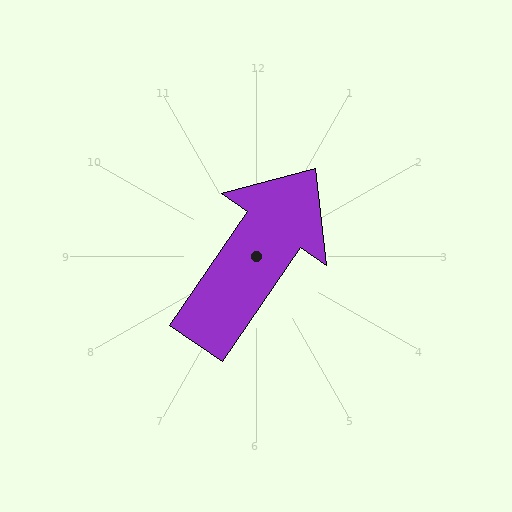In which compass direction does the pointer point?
Northeast.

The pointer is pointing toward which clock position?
Roughly 1 o'clock.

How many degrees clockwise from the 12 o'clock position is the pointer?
Approximately 34 degrees.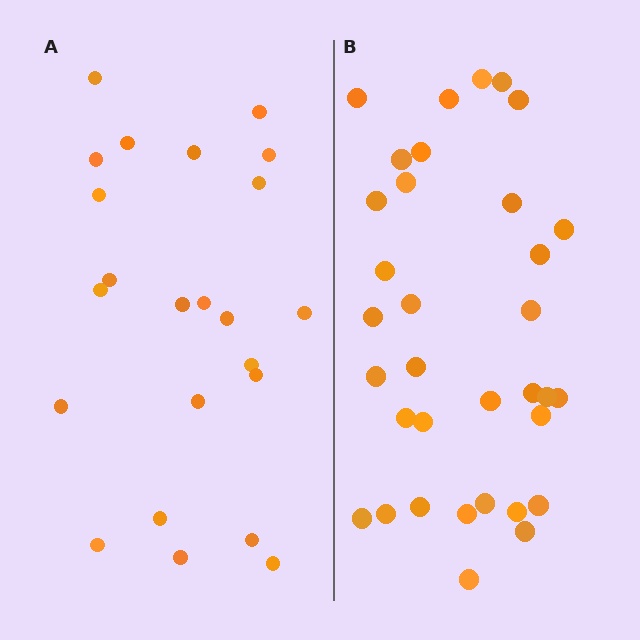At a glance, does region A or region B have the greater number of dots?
Region B (the right region) has more dots.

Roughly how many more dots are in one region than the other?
Region B has roughly 12 or so more dots than region A.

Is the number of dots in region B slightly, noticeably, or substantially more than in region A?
Region B has substantially more. The ratio is roughly 1.5 to 1.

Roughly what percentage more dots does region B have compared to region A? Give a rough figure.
About 50% more.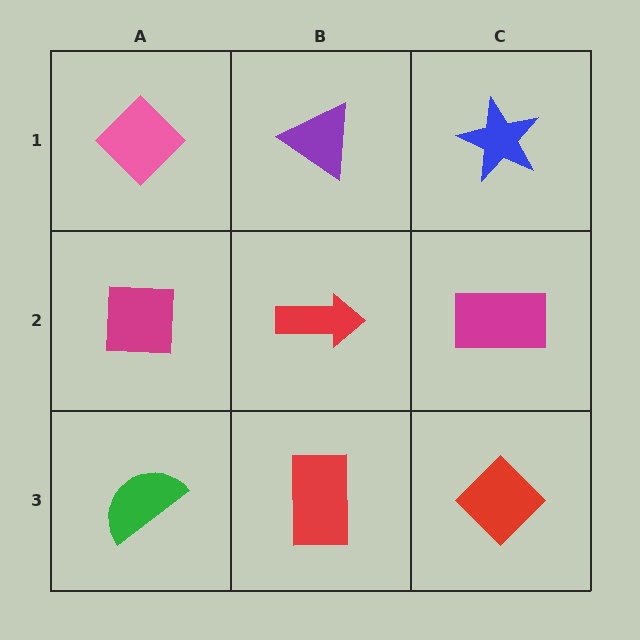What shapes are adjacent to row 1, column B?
A red arrow (row 2, column B), a pink diamond (row 1, column A), a blue star (row 1, column C).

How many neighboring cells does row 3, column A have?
2.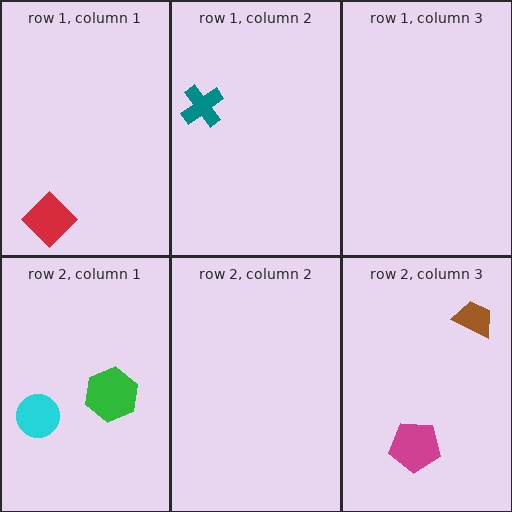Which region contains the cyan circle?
The row 2, column 1 region.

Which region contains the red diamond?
The row 1, column 1 region.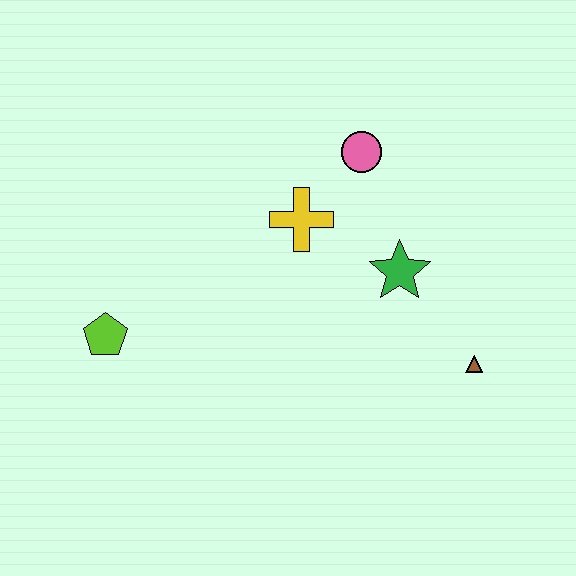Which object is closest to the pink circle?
The yellow cross is closest to the pink circle.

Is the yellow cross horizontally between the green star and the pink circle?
No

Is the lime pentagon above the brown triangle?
Yes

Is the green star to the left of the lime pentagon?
No